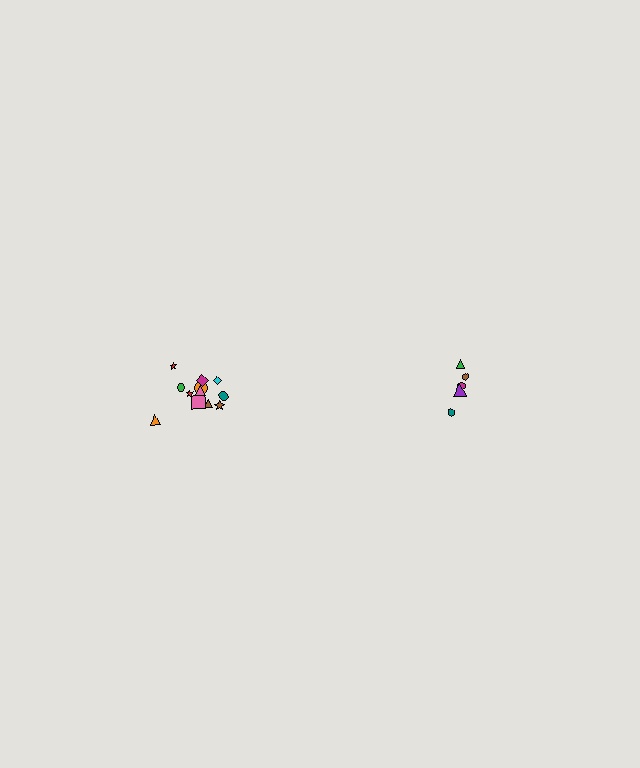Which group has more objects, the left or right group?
The left group.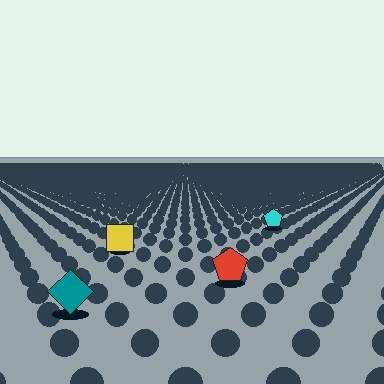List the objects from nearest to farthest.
From nearest to farthest: the teal diamond, the red pentagon, the yellow square, the cyan pentagon.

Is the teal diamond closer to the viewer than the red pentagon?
Yes. The teal diamond is closer — you can tell from the texture gradient: the ground texture is coarser near it.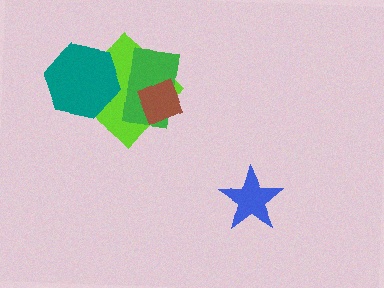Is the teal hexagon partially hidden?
No, no other shape covers it.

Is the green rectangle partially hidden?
Yes, it is partially covered by another shape.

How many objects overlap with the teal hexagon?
2 objects overlap with the teal hexagon.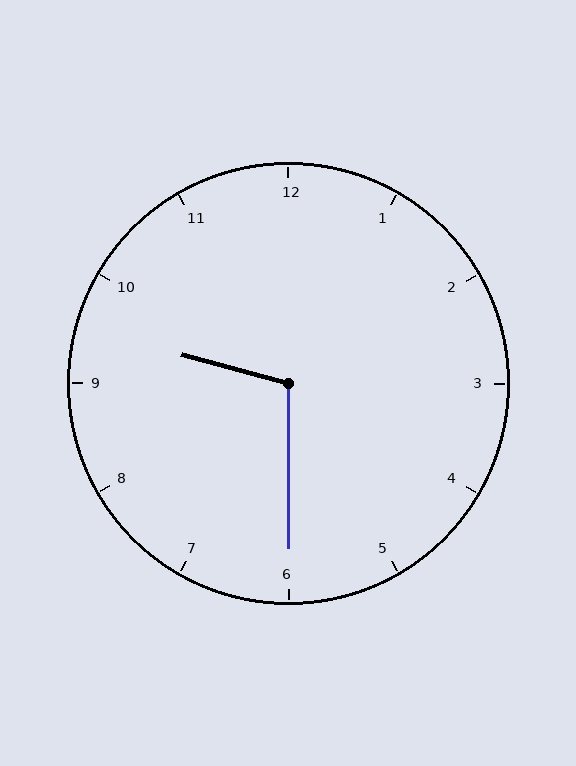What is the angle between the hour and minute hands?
Approximately 105 degrees.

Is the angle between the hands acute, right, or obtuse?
It is obtuse.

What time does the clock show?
9:30.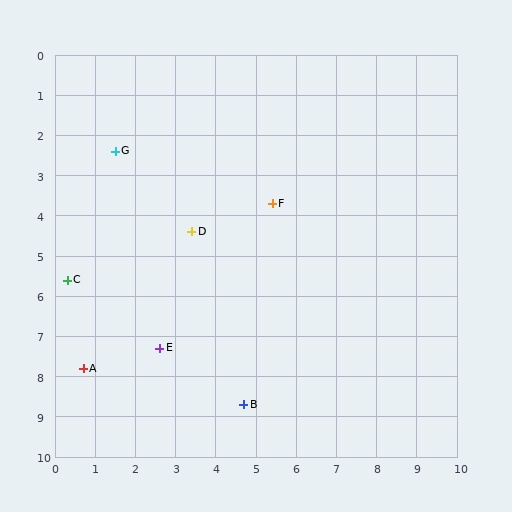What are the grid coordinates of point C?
Point C is at approximately (0.3, 5.6).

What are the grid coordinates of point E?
Point E is at approximately (2.6, 7.3).